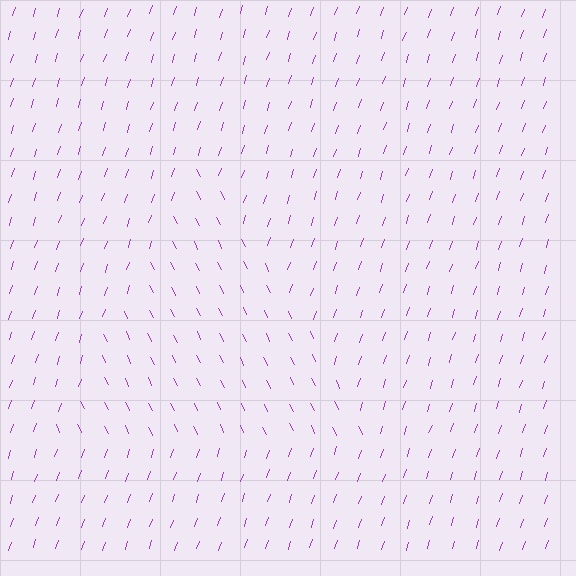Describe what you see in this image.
The image is filled with small purple line segments. A triangle region in the image has lines oriented differently from the surrounding lines, creating a visible texture boundary.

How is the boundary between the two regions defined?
The boundary is defined purely by a change in line orientation (approximately 45 degrees difference). All lines are the same color and thickness.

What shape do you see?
I see a triangle.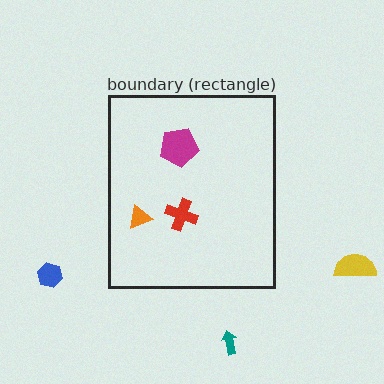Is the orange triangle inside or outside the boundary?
Inside.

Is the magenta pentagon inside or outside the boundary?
Inside.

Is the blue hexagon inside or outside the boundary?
Outside.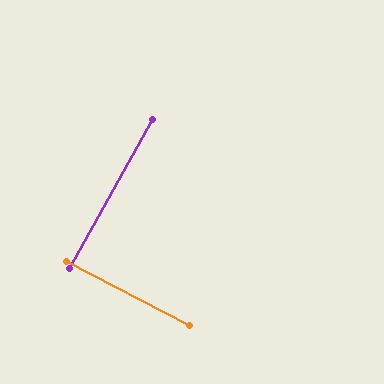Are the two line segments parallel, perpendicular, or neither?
Perpendicular — they meet at approximately 89°.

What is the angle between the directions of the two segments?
Approximately 89 degrees.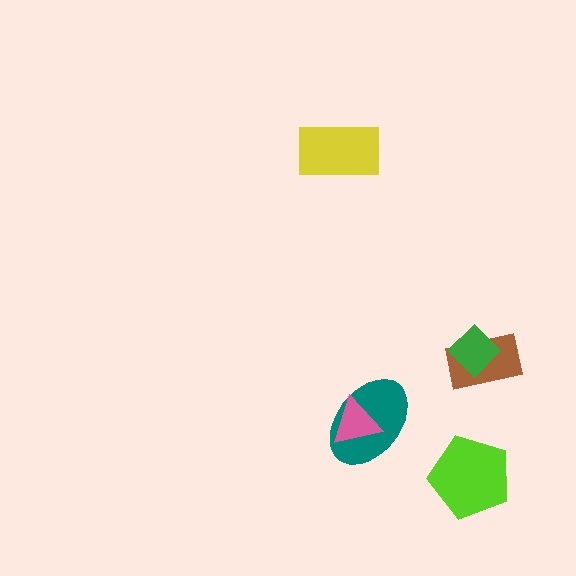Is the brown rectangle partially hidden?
Yes, it is partially covered by another shape.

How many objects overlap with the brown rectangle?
1 object overlaps with the brown rectangle.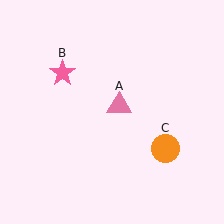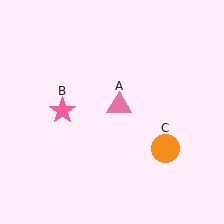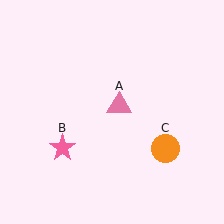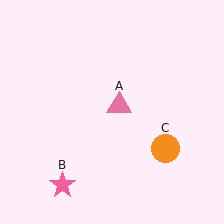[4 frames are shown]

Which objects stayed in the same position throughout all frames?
Pink triangle (object A) and orange circle (object C) remained stationary.